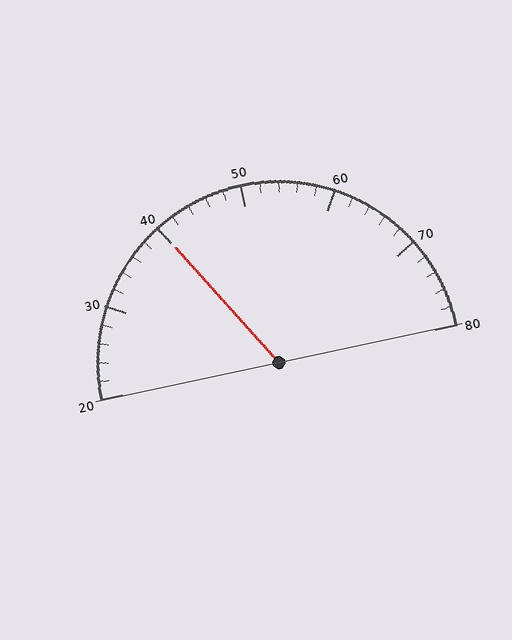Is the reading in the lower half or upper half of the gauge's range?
The reading is in the lower half of the range (20 to 80).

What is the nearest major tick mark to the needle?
The nearest major tick mark is 40.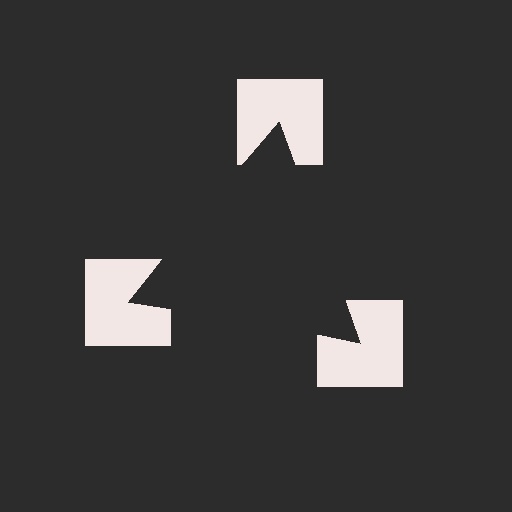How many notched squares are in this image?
There are 3 — one at each vertex of the illusory triangle.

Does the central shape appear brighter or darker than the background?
It typically appears slightly darker than the background, even though no actual brightness change is drawn.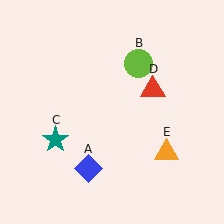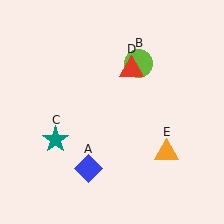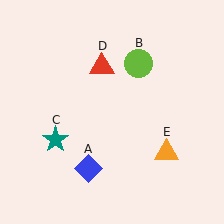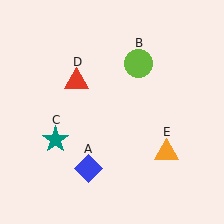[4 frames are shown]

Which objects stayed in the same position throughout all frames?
Blue diamond (object A) and lime circle (object B) and teal star (object C) and orange triangle (object E) remained stationary.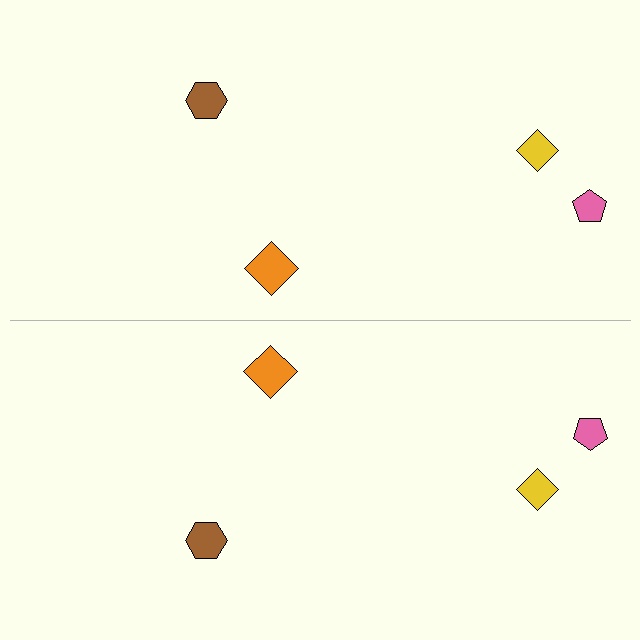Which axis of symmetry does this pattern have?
The pattern has a horizontal axis of symmetry running through the center of the image.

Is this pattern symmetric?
Yes, this pattern has bilateral (reflection) symmetry.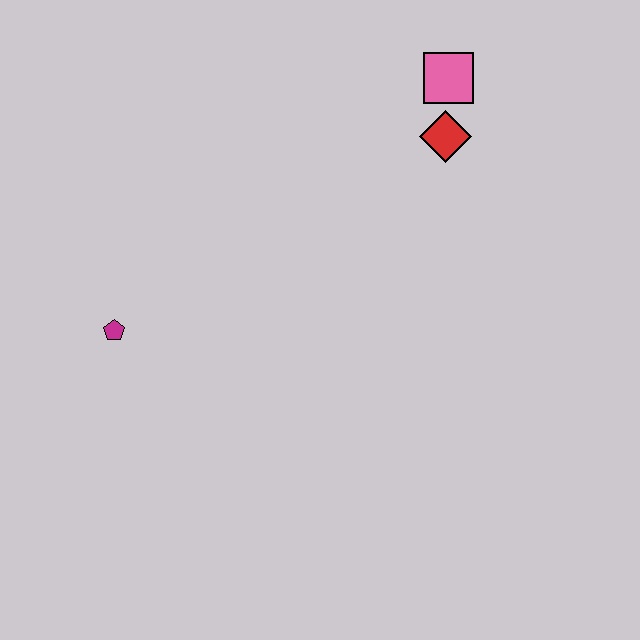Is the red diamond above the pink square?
No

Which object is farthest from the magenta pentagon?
The pink square is farthest from the magenta pentagon.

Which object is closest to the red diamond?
The pink square is closest to the red diamond.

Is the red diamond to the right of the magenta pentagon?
Yes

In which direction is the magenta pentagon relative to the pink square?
The magenta pentagon is to the left of the pink square.